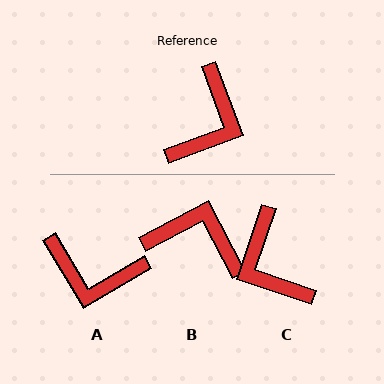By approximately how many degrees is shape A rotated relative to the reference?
Approximately 79 degrees clockwise.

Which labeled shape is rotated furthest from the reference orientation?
C, about 129 degrees away.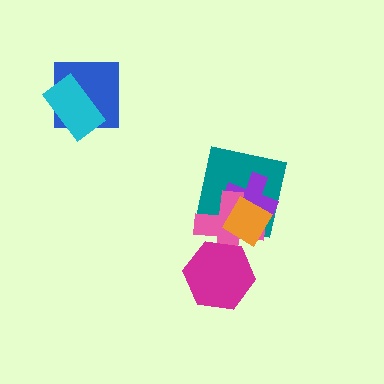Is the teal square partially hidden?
Yes, it is partially covered by another shape.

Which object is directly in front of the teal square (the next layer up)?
The purple cross is directly in front of the teal square.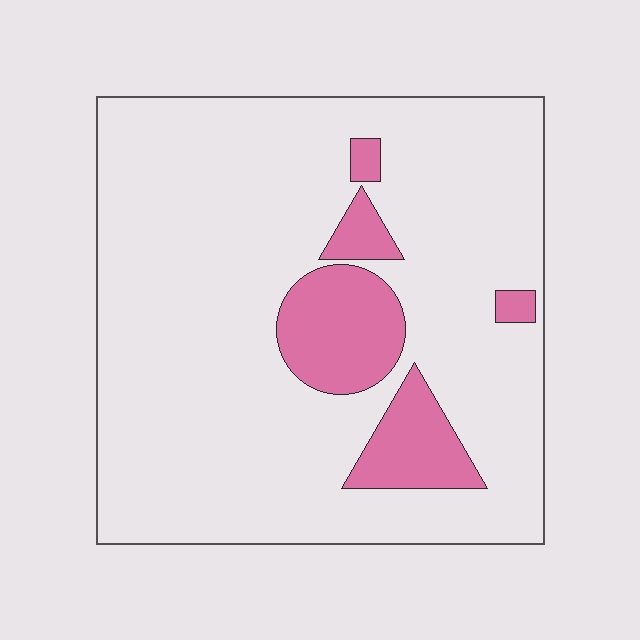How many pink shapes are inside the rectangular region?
5.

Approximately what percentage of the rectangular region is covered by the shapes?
Approximately 15%.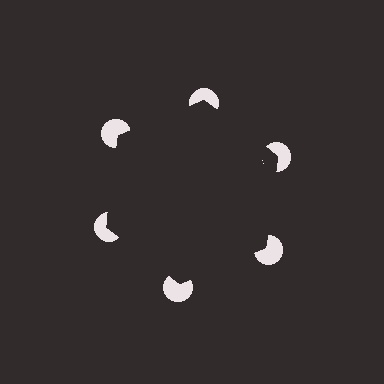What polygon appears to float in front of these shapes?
An illusory hexagon — its edges are inferred from the aligned wedge cuts in the pac-man discs, not physically drawn.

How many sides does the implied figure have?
6 sides.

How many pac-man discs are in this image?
There are 6 — one at each vertex of the illusory hexagon.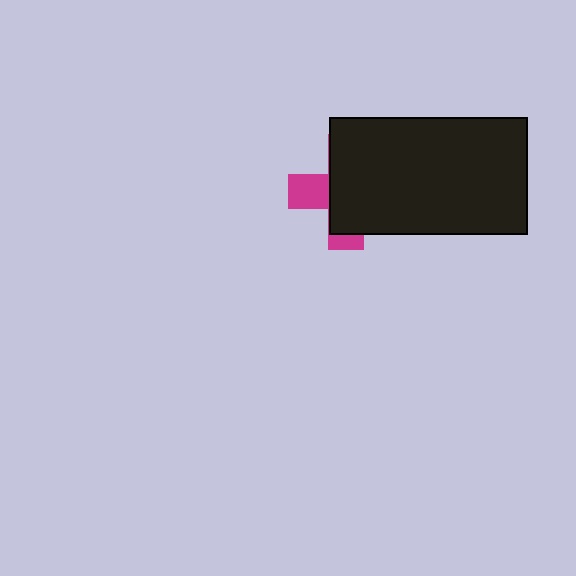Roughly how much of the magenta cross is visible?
A small part of it is visible (roughly 30%).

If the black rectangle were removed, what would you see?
You would see the complete magenta cross.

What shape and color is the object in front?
The object in front is a black rectangle.